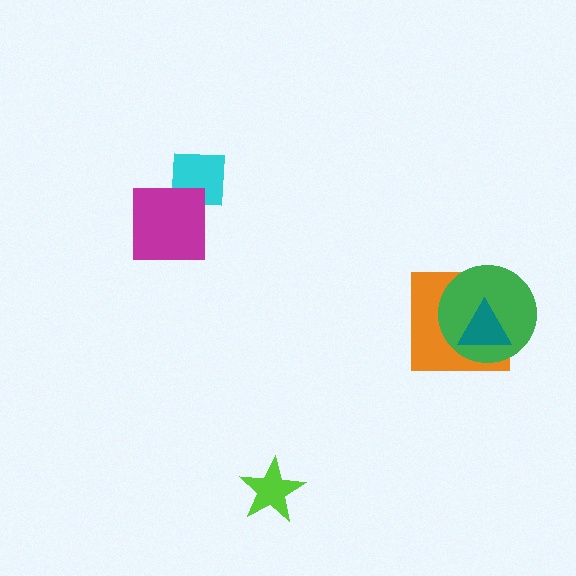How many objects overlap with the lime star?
0 objects overlap with the lime star.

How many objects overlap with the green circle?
2 objects overlap with the green circle.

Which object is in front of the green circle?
The teal triangle is in front of the green circle.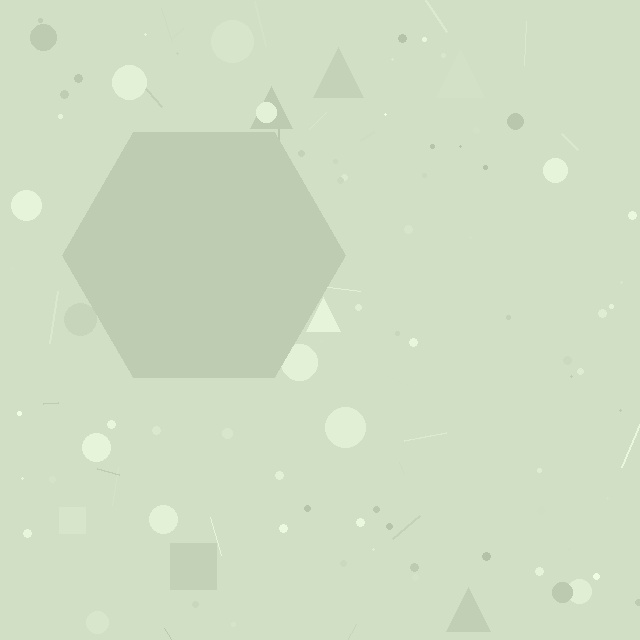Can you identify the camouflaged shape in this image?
The camouflaged shape is a hexagon.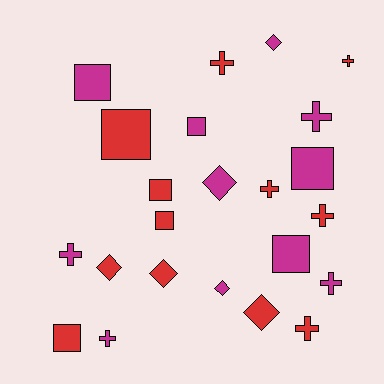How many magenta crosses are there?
There are 4 magenta crosses.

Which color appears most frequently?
Red, with 12 objects.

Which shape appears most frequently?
Cross, with 9 objects.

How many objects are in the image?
There are 23 objects.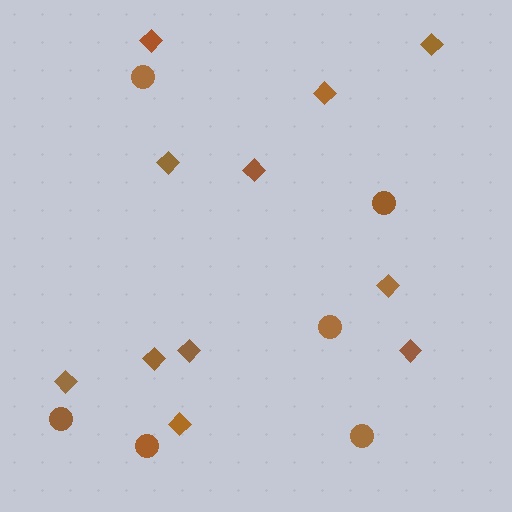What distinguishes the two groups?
There are 2 groups: one group of circles (6) and one group of diamonds (11).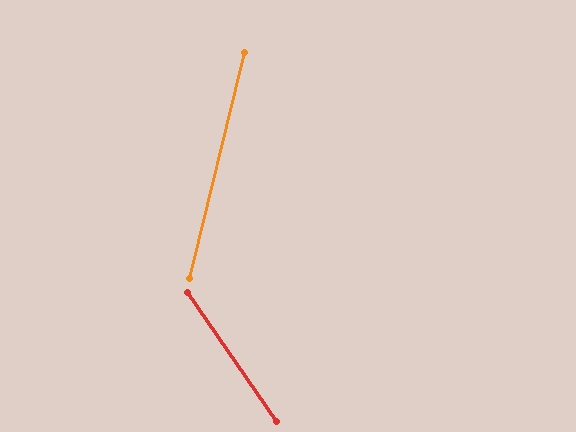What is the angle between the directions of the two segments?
Approximately 48 degrees.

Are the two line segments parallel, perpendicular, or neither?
Neither parallel nor perpendicular — they differ by about 48°.